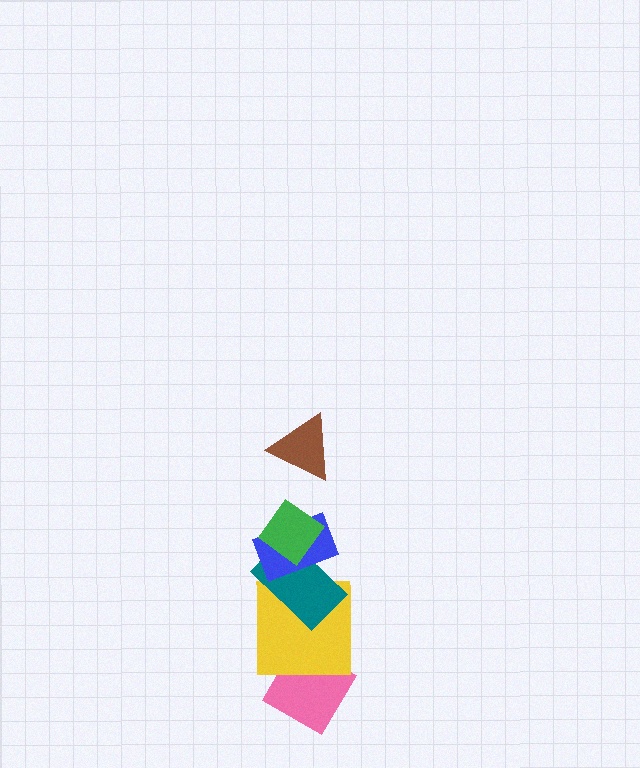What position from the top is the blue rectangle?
The blue rectangle is 3rd from the top.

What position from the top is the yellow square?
The yellow square is 5th from the top.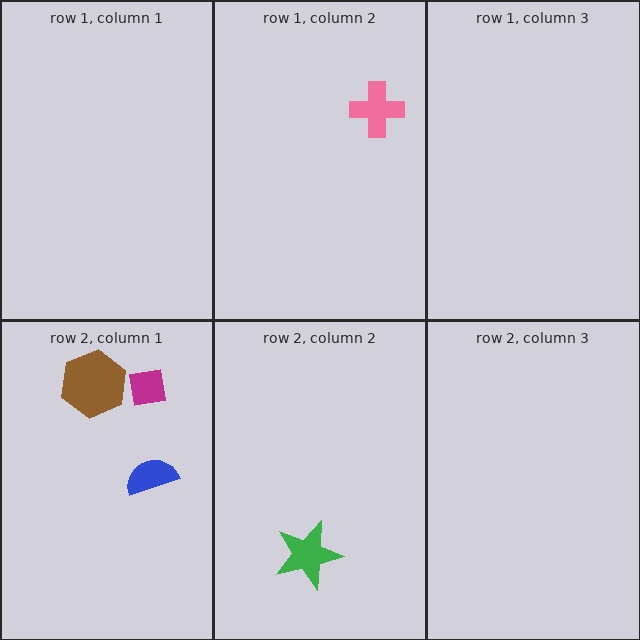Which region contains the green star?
The row 2, column 2 region.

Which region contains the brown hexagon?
The row 2, column 1 region.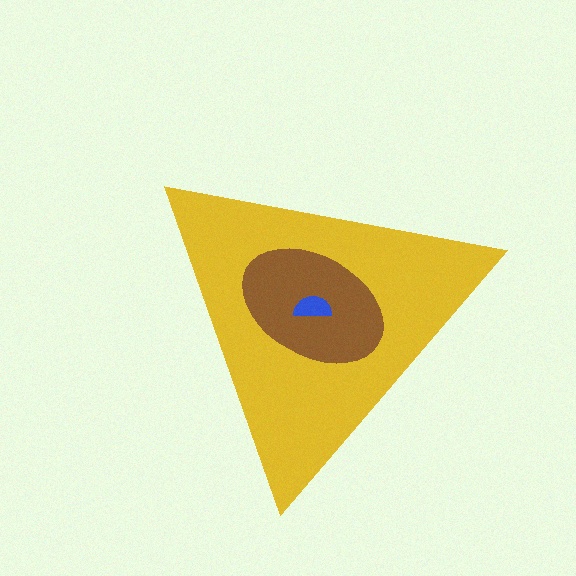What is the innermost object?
The blue semicircle.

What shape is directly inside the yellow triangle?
The brown ellipse.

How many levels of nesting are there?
3.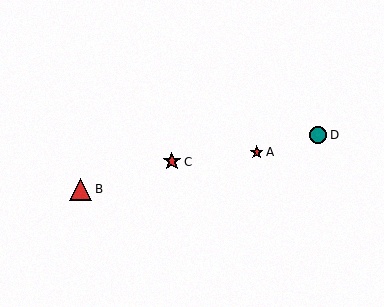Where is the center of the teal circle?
The center of the teal circle is at (318, 135).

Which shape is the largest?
The red triangle (labeled B) is the largest.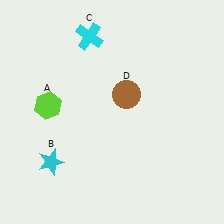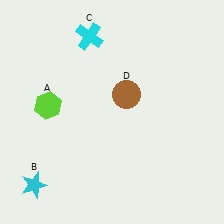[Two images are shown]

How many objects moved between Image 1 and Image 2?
1 object moved between the two images.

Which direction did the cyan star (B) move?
The cyan star (B) moved down.